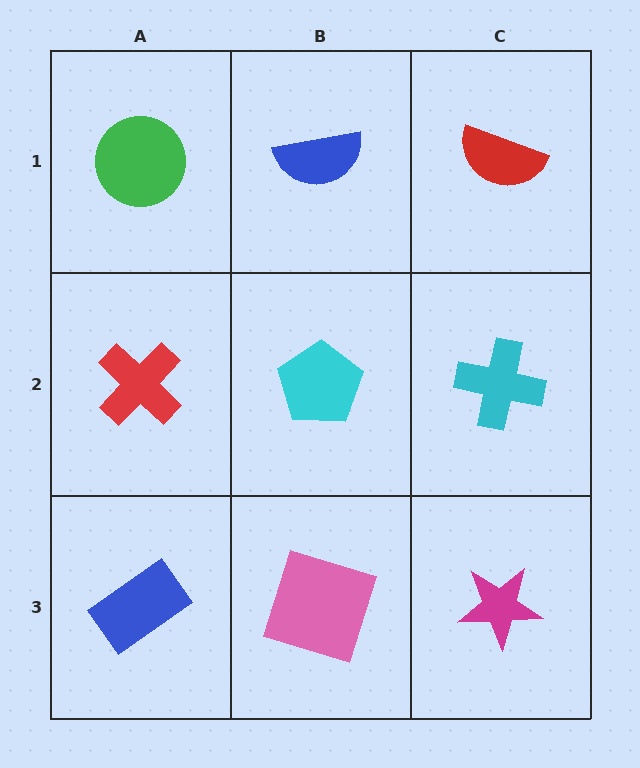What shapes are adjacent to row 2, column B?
A blue semicircle (row 1, column B), a pink square (row 3, column B), a red cross (row 2, column A), a cyan cross (row 2, column C).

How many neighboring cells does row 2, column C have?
3.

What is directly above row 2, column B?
A blue semicircle.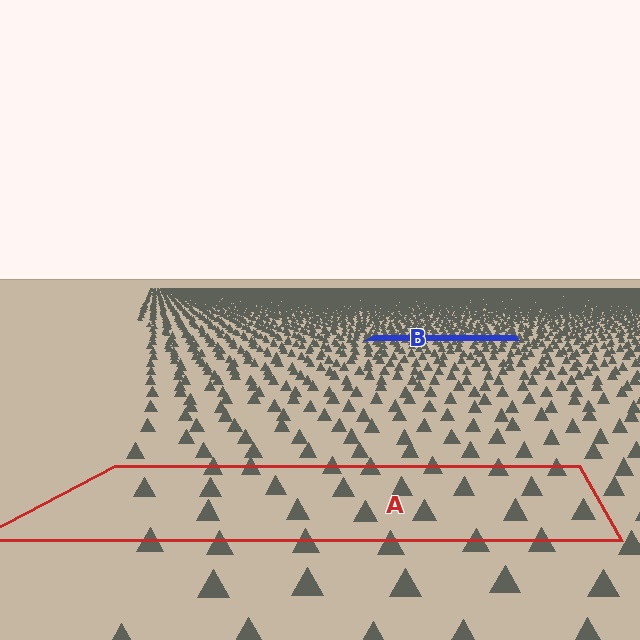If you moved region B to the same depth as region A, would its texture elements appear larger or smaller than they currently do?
They would appear larger. At a closer depth, the same texture elements are projected at a bigger on-screen size.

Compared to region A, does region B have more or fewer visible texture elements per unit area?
Region B has more texture elements per unit area — they are packed more densely because it is farther away.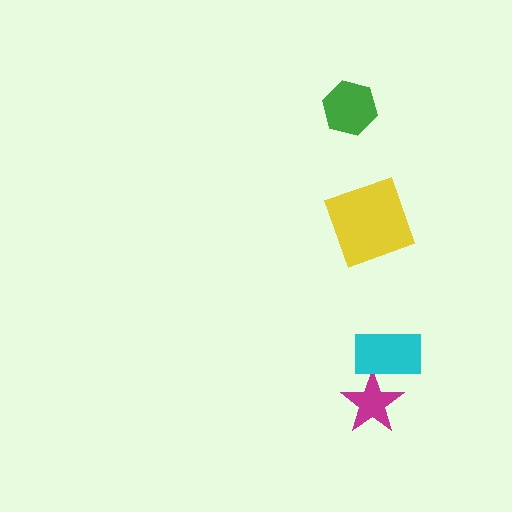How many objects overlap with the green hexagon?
0 objects overlap with the green hexagon.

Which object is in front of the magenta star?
The cyan rectangle is in front of the magenta star.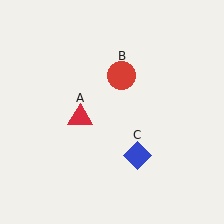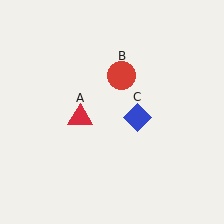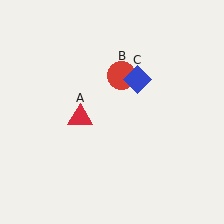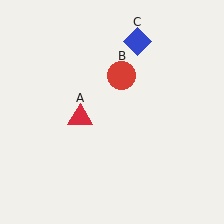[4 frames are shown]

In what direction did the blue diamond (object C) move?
The blue diamond (object C) moved up.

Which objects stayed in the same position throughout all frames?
Red triangle (object A) and red circle (object B) remained stationary.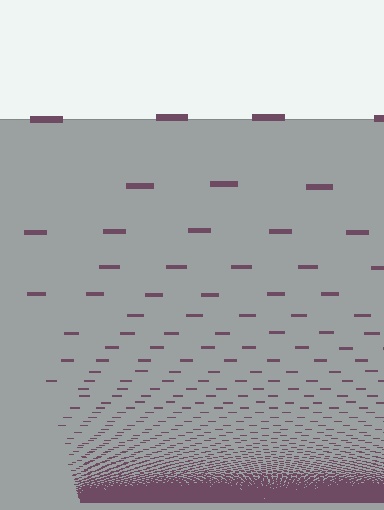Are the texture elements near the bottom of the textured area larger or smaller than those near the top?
Smaller. The gradient is inverted — elements near the bottom are smaller and denser.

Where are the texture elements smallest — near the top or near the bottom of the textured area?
Near the bottom.